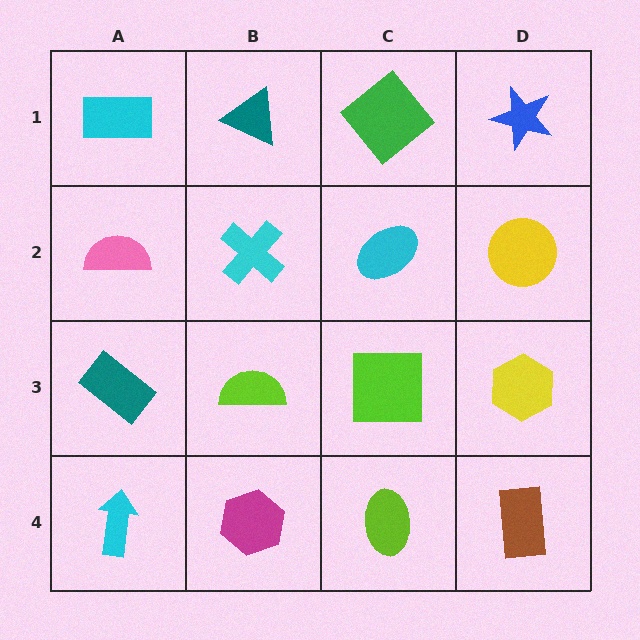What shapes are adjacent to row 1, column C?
A cyan ellipse (row 2, column C), a teal triangle (row 1, column B), a blue star (row 1, column D).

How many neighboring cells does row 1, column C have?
3.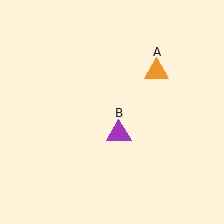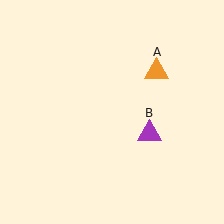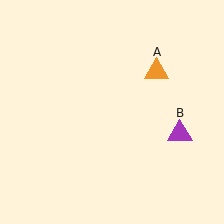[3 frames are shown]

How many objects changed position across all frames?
1 object changed position: purple triangle (object B).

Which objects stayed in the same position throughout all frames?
Orange triangle (object A) remained stationary.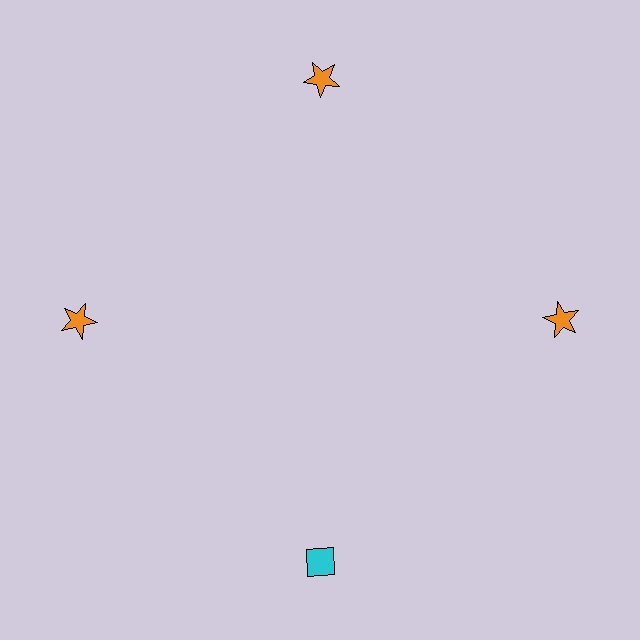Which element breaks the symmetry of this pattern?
The cyan diamond at roughly the 6 o'clock position breaks the symmetry. All other shapes are orange stars.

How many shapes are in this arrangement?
There are 4 shapes arranged in a ring pattern.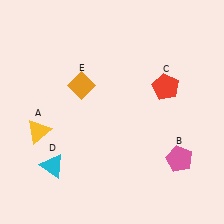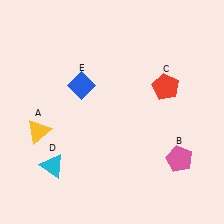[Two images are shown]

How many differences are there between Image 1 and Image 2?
There is 1 difference between the two images.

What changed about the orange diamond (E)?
In Image 1, E is orange. In Image 2, it changed to blue.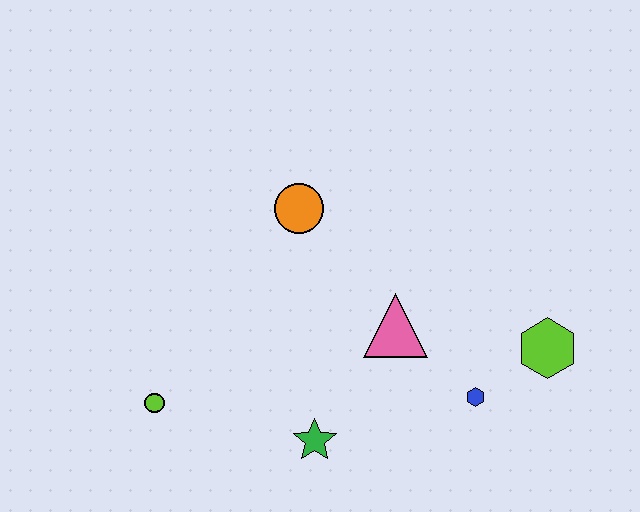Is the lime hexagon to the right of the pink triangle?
Yes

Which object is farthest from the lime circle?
The lime hexagon is farthest from the lime circle.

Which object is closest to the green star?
The pink triangle is closest to the green star.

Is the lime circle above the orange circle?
No